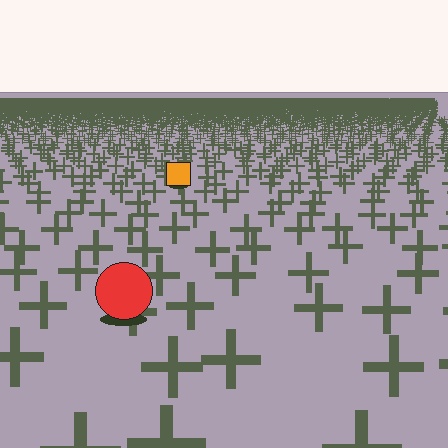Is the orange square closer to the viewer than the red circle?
No. The red circle is closer — you can tell from the texture gradient: the ground texture is coarser near it.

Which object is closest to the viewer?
The red circle is closest. The texture marks near it are larger and more spread out.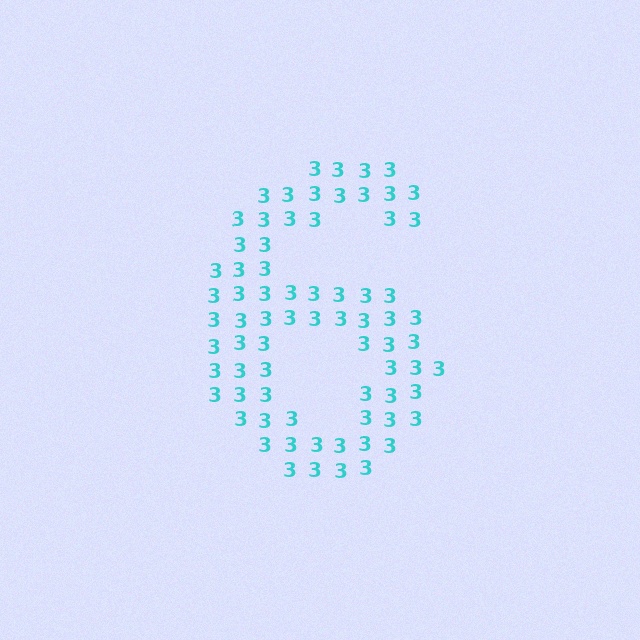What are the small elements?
The small elements are digit 3's.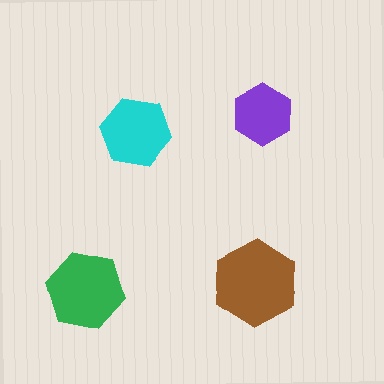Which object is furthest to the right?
The purple hexagon is rightmost.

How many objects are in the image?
There are 4 objects in the image.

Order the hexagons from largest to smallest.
the brown one, the green one, the cyan one, the purple one.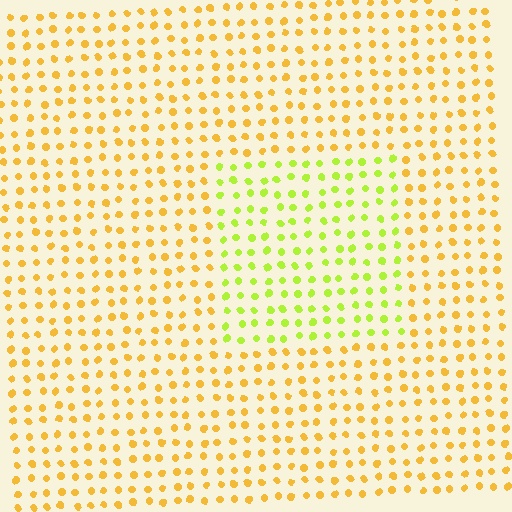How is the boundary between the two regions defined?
The boundary is defined purely by a slight shift in hue (about 40 degrees). Spacing, size, and orientation are identical on both sides.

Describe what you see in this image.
The image is filled with small yellow elements in a uniform arrangement. A rectangle-shaped region is visible where the elements are tinted to a slightly different hue, forming a subtle color boundary.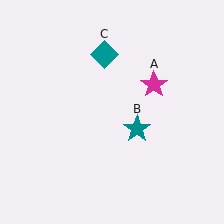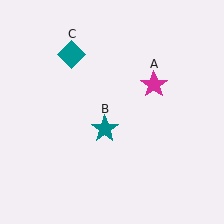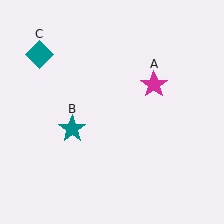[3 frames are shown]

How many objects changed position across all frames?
2 objects changed position: teal star (object B), teal diamond (object C).